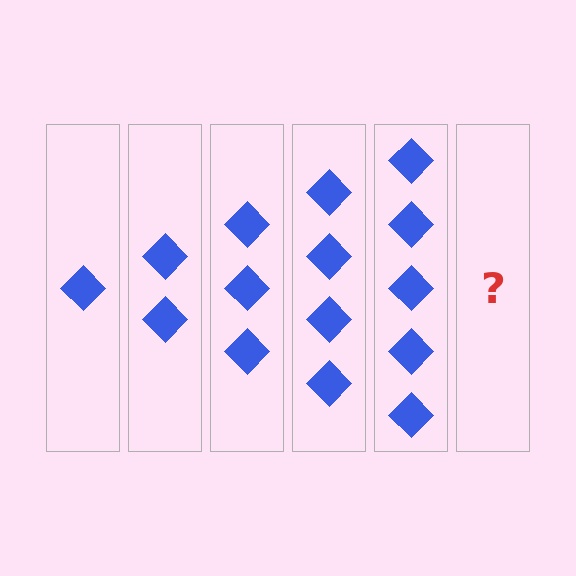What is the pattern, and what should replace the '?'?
The pattern is that each step adds one more diamond. The '?' should be 6 diamonds.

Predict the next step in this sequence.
The next step is 6 diamonds.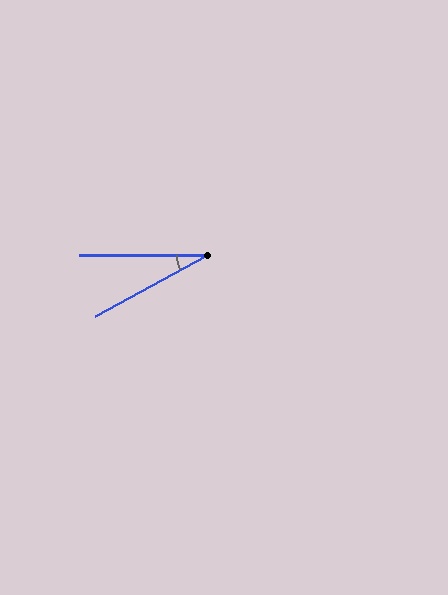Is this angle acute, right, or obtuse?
It is acute.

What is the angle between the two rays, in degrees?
Approximately 29 degrees.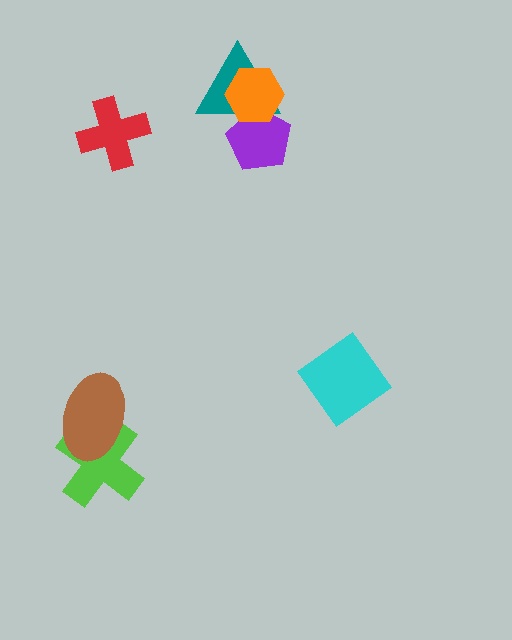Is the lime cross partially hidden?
Yes, it is partially covered by another shape.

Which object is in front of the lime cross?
The brown ellipse is in front of the lime cross.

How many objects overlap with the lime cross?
1 object overlaps with the lime cross.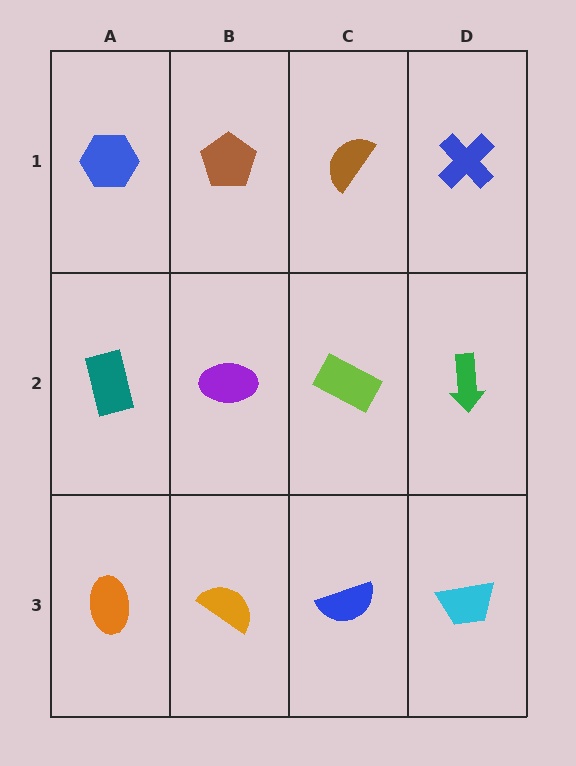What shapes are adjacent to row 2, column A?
A blue hexagon (row 1, column A), an orange ellipse (row 3, column A), a purple ellipse (row 2, column B).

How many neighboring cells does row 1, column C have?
3.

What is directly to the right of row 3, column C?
A cyan trapezoid.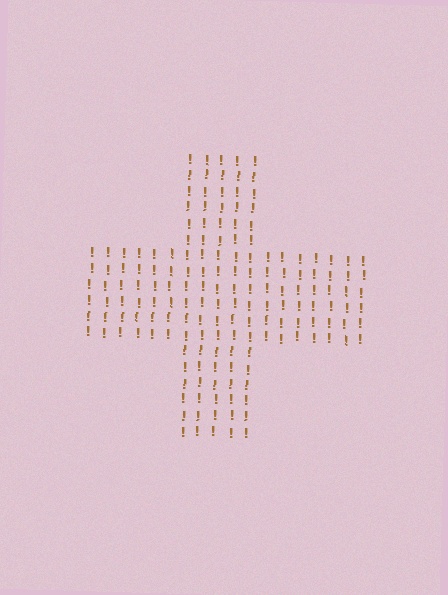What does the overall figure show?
The overall figure shows a cross.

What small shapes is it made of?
It is made of small exclamation marks.